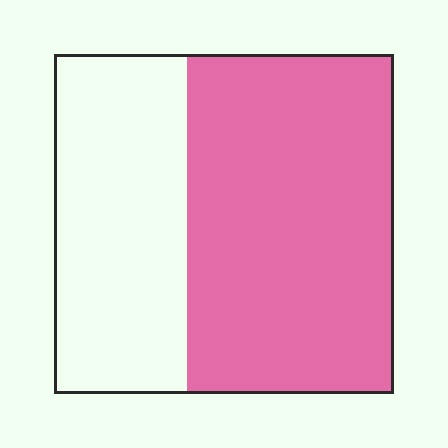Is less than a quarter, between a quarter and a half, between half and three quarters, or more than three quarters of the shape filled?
Between half and three quarters.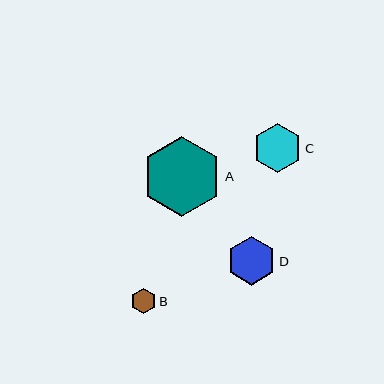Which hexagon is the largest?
Hexagon A is the largest with a size of approximately 80 pixels.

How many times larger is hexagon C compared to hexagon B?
Hexagon C is approximately 1.9 times the size of hexagon B.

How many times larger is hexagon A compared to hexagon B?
Hexagon A is approximately 3.1 times the size of hexagon B.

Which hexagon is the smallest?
Hexagon B is the smallest with a size of approximately 25 pixels.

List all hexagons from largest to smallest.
From largest to smallest: A, D, C, B.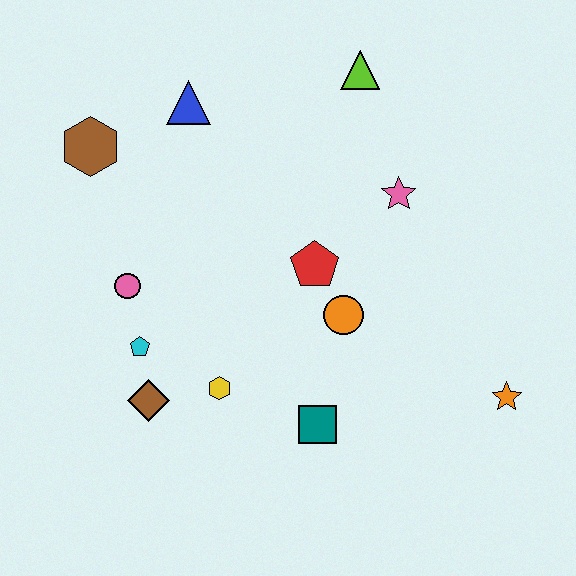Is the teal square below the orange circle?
Yes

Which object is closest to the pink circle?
The cyan pentagon is closest to the pink circle.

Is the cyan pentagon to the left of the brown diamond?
Yes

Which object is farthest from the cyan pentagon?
The orange star is farthest from the cyan pentagon.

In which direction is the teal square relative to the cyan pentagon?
The teal square is to the right of the cyan pentagon.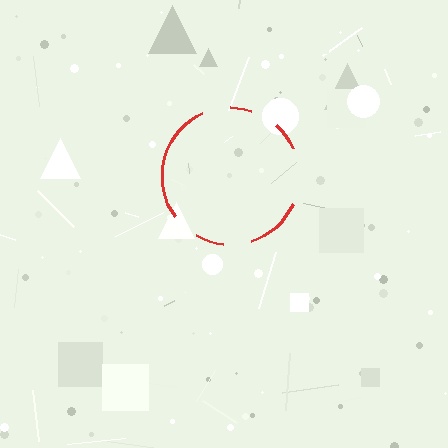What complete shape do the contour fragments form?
The contour fragments form a circle.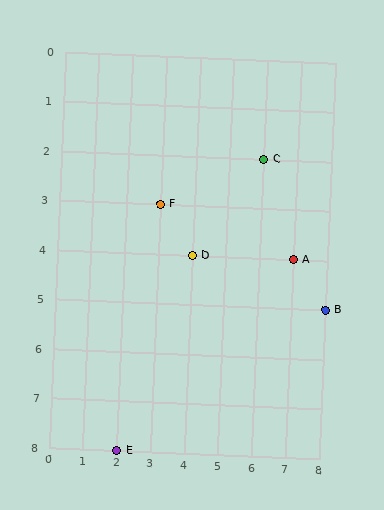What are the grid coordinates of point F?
Point F is at grid coordinates (3, 3).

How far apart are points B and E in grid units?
Points B and E are 6 columns and 3 rows apart (about 6.7 grid units diagonally).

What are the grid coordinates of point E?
Point E is at grid coordinates (2, 8).